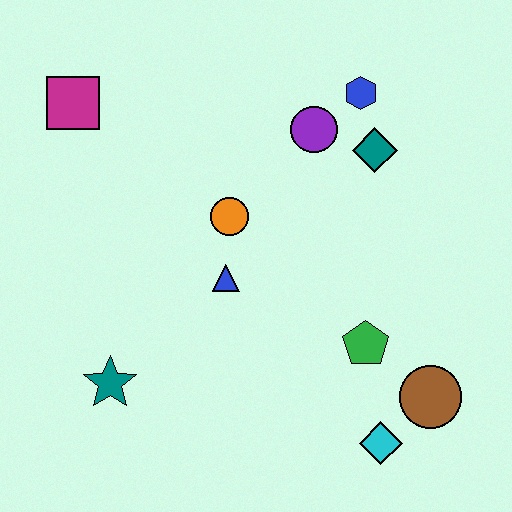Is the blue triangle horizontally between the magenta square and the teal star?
No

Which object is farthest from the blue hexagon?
The teal star is farthest from the blue hexagon.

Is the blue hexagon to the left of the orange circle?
No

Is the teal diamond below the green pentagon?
No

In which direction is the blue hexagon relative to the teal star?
The blue hexagon is above the teal star.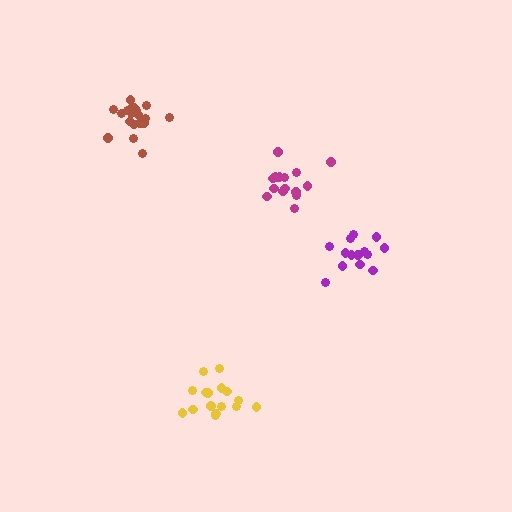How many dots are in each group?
Group 1: 16 dots, Group 2: 14 dots, Group 3: 20 dots, Group 4: 16 dots (66 total).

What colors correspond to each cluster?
The clusters are colored: magenta, purple, brown, yellow.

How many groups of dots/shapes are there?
There are 4 groups.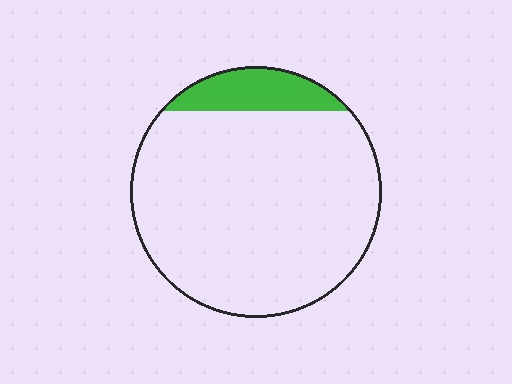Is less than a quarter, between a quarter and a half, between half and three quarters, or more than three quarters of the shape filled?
Less than a quarter.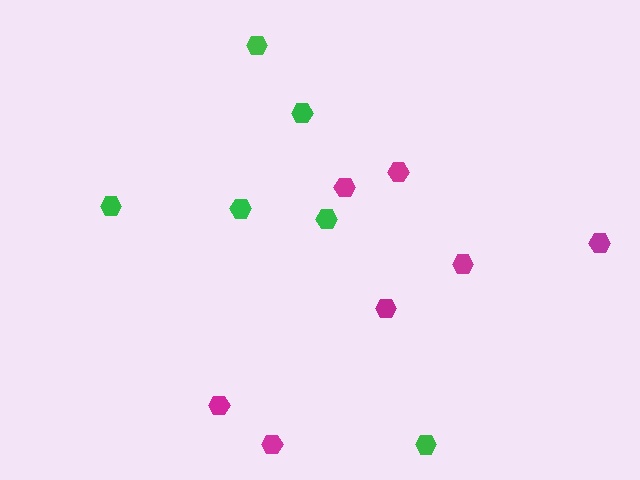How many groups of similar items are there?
There are 2 groups: one group of green hexagons (6) and one group of magenta hexagons (7).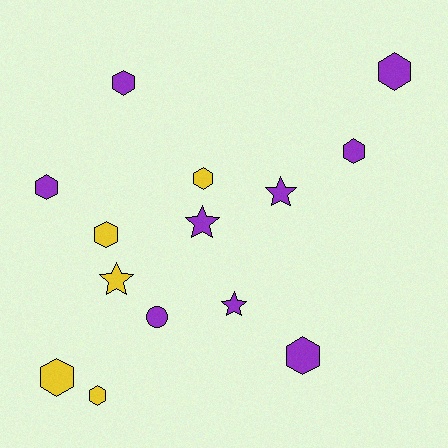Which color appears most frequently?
Purple, with 9 objects.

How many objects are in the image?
There are 14 objects.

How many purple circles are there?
There is 1 purple circle.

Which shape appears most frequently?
Hexagon, with 9 objects.